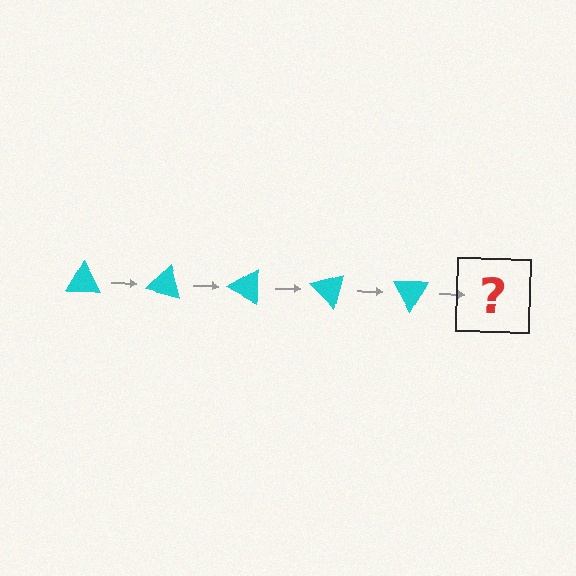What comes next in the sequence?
The next element should be a cyan triangle rotated 75 degrees.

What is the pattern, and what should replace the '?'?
The pattern is that the triangle rotates 15 degrees each step. The '?' should be a cyan triangle rotated 75 degrees.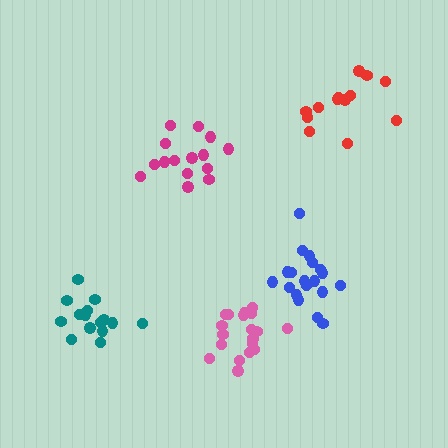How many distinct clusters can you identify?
There are 5 distinct clusters.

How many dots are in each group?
Group 1: 19 dots, Group 2: 15 dots, Group 3: 13 dots, Group 4: 19 dots, Group 5: 15 dots (81 total).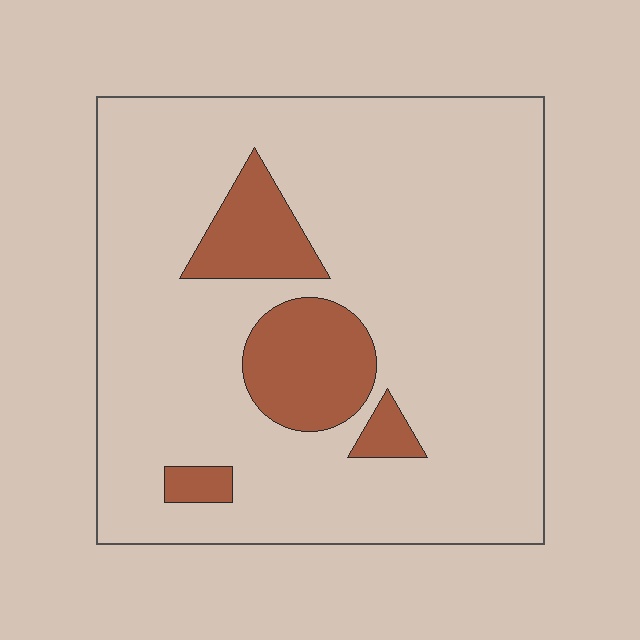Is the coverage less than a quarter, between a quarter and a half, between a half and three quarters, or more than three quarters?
Less than a quarter.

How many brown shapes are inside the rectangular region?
4.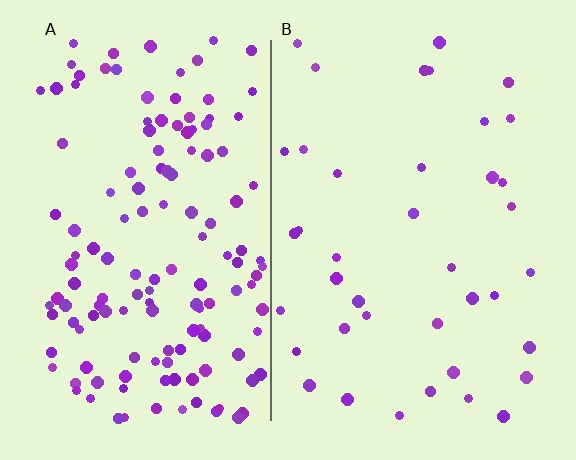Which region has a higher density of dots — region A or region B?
A (the left).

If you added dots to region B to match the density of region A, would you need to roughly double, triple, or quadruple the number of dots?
Approximately quadruple.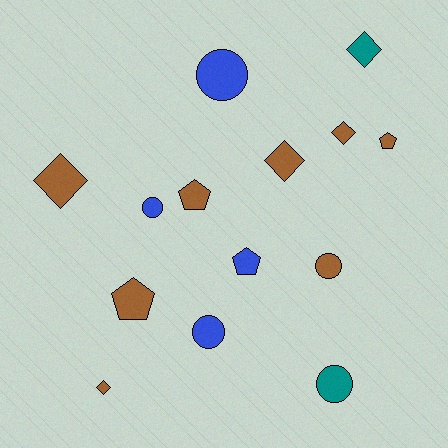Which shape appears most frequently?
Circle, with 5 objects.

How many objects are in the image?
There are 14 objects.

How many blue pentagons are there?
There is 1 blue pentagon.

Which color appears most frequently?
Brown, with 8 objects.